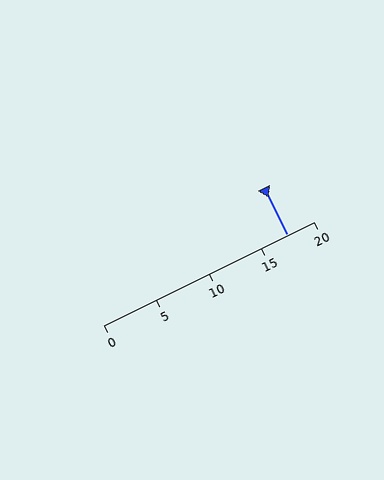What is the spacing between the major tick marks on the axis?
The major ticks are spaced 5 apart.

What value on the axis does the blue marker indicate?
The marker indicates approximately 17.5.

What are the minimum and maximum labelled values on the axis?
The axis runs from 0 to 20.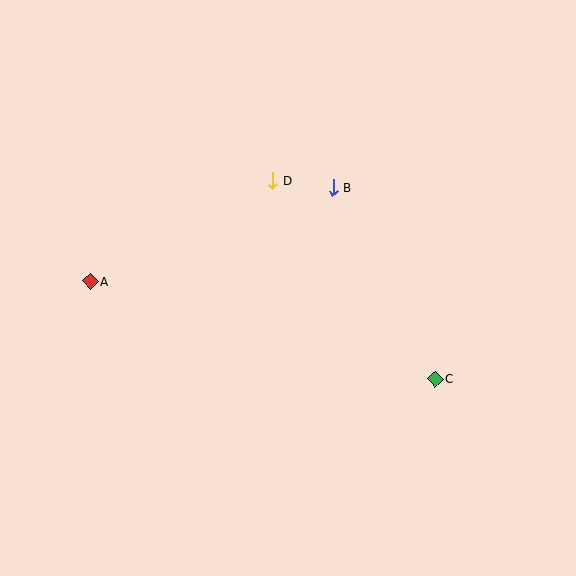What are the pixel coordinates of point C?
Point C is at (435, 379).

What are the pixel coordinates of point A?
Point A is at (90, 281).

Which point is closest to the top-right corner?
Point B is closest to the top-right corner.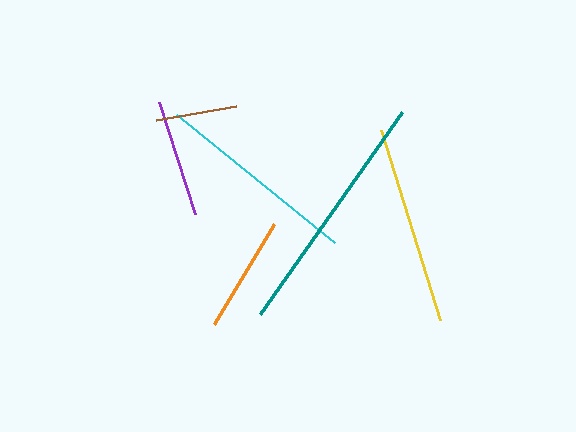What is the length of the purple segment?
The purple segment is approximately 118 pixels long.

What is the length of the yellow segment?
The yellow segment is approximately 199 pixels long.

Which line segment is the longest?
The teal line is the longest at approximately 247 pixels.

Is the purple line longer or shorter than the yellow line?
The yellow line is longer than the purple line.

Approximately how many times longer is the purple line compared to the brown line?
The purple line is approximately 1.5 times the length of the brown line.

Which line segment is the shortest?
The brown line is the shortest at approximately 81 pixels.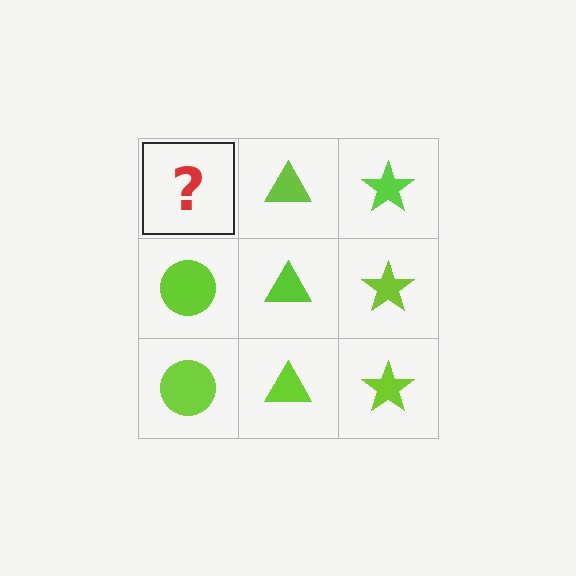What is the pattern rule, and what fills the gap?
The rule is that each column has a consistent shape. The gap should be filled with a lime circle.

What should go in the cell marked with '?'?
The missing cell should contain a lime circle.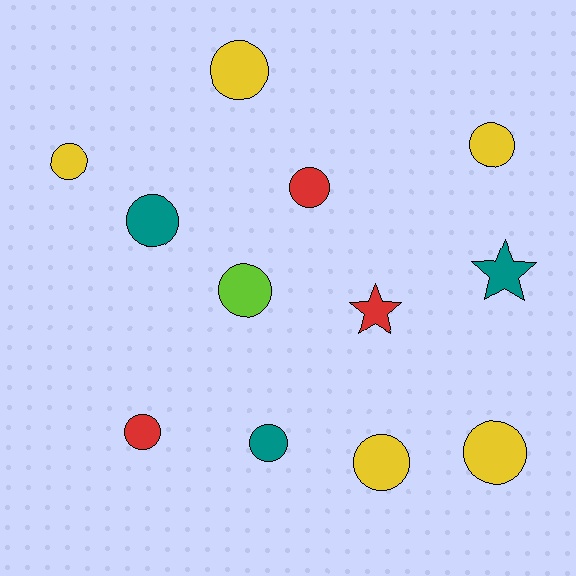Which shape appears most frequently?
Circle, with 10 objects.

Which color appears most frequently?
Yellow, with 5 objects.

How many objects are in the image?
There are 12 objects.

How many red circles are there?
There are 2 red circles.